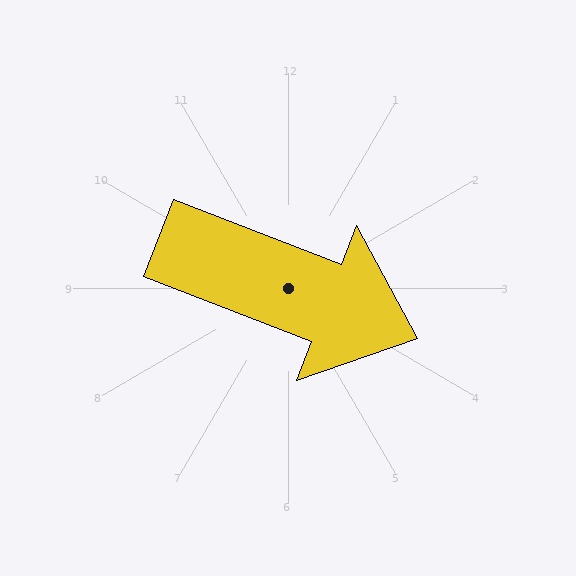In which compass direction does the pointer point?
East.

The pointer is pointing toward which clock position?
Roughly 4 o'clock.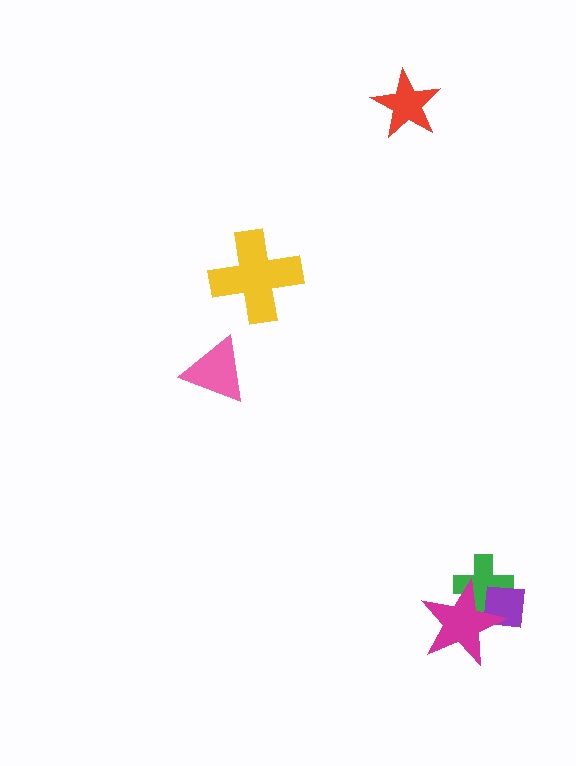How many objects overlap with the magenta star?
2 objects overlap with the magenta star.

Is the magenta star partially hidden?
No, no other shape covers it.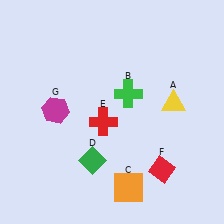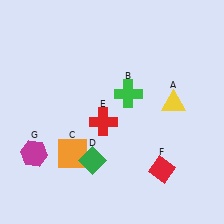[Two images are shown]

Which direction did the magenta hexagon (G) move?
The magenta hexagon (G) moved down.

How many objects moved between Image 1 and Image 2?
2 objects moved between the two images.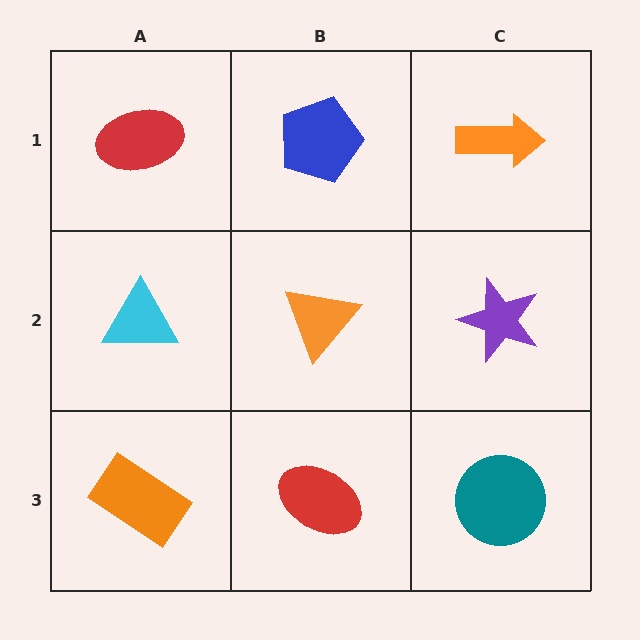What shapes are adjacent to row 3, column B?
An orange triangle (row 2, column B), an orange rectangle (row 3, column A), a teal circle (row 3, column C).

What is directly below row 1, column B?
An orange triangle.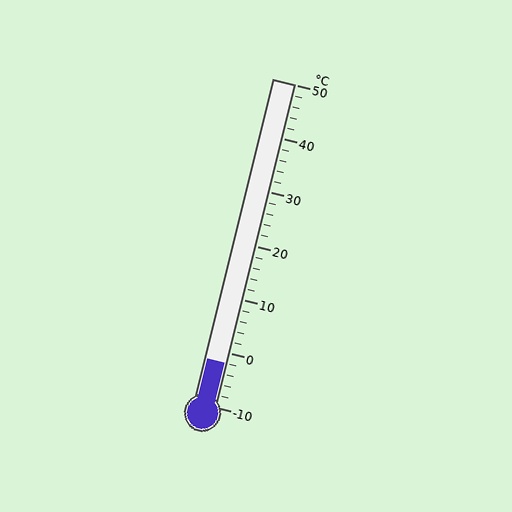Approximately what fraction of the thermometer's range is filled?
The thermometer is filled to approximately 15% of its range.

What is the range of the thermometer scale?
The thermometer scale ranges from -10°C to 50°C.